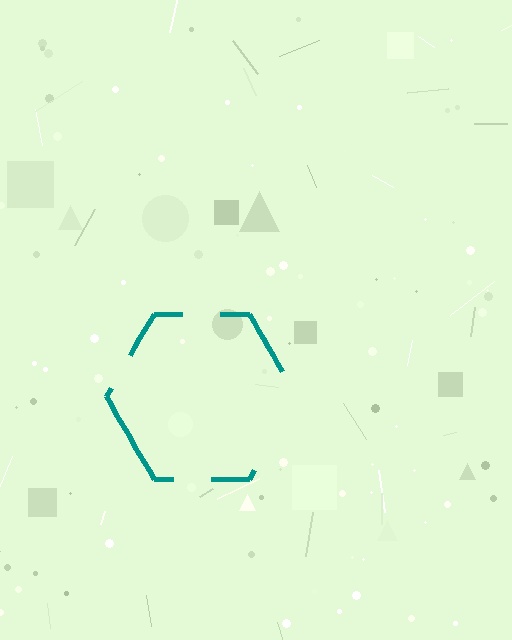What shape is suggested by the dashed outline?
The dashed outline suggests a hexagon.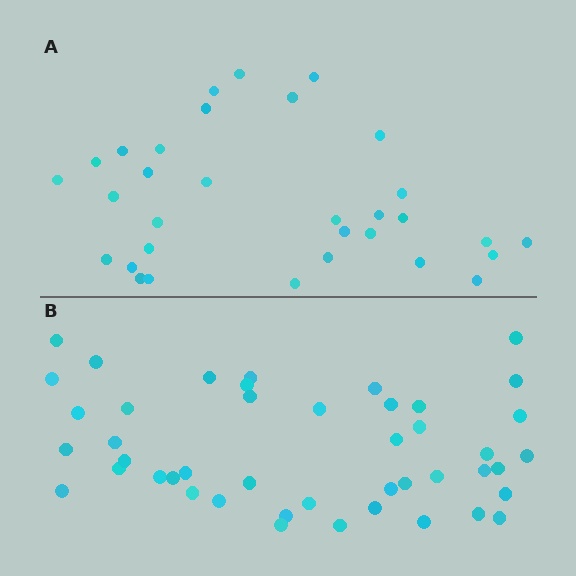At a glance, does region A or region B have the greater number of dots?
Region B (the bottom region) has more dots.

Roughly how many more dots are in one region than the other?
Region B has approximately 15 more dots than region A.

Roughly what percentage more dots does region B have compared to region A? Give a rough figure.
About 40% more.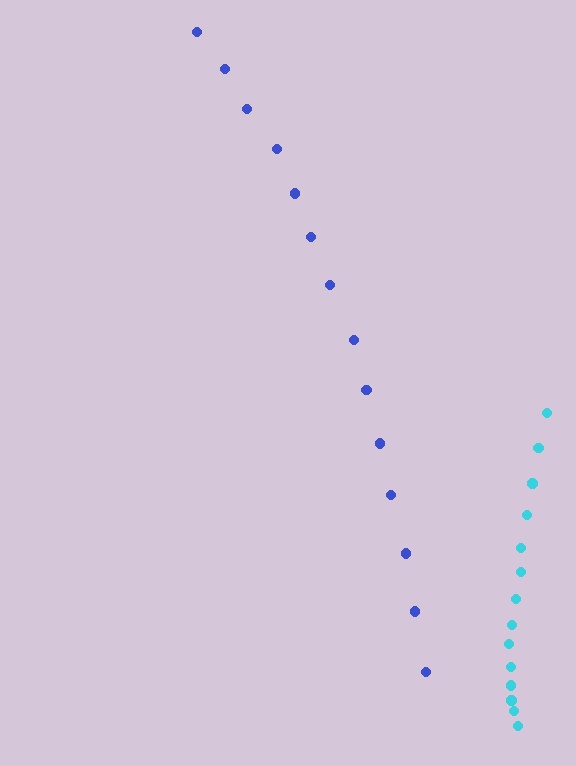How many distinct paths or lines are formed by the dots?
There are 2 distinct paths.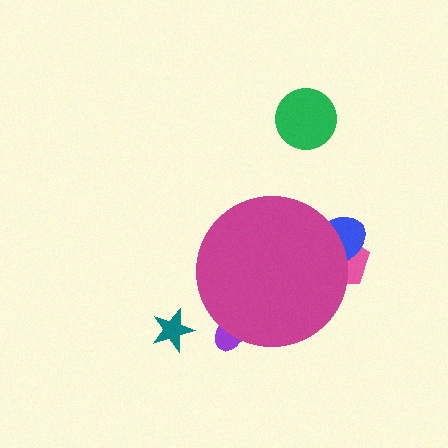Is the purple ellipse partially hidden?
Yes, the purple ellipse is partially hidden behind the magenta circle.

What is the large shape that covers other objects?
A magenta circle.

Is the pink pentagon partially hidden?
Yes, the pink pentagon is partially hidden behind the magenta circle.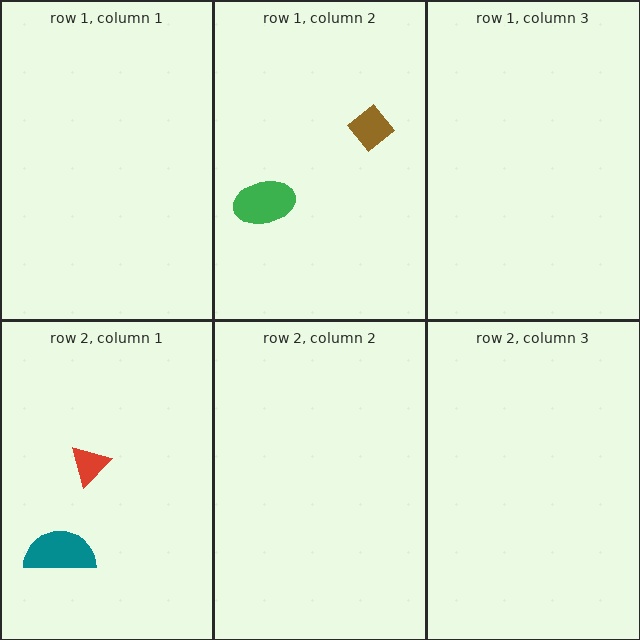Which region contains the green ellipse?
The row 1, column 2 region.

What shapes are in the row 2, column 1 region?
The red triangle, the teal semicircle.